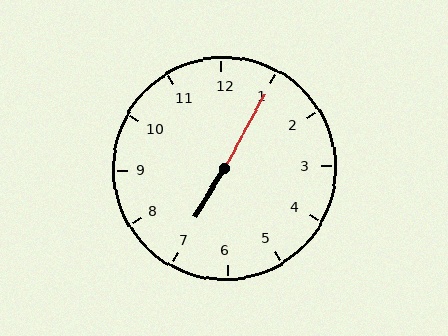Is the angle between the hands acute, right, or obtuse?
It is obtuse.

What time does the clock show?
7:05.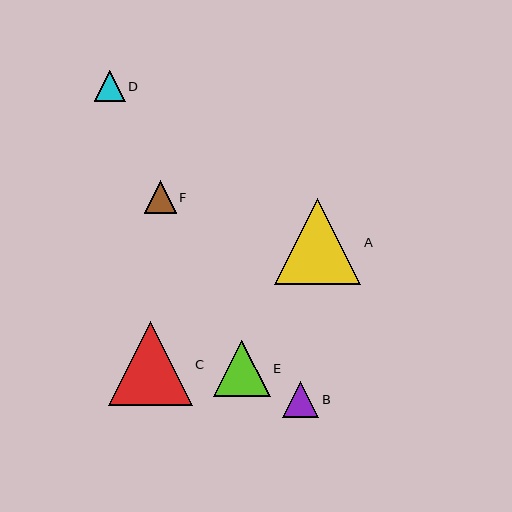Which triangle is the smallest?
Triangle D is the smallest with a size of approximately 31 pixels.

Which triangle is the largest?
Triangle A is the largest with a size of approximately 86 pixels.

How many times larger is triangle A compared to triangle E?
Triangle A is approximately 1.5 times the size of triangle E.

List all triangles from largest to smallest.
From largest to smallest: A, C, E, B, F, D.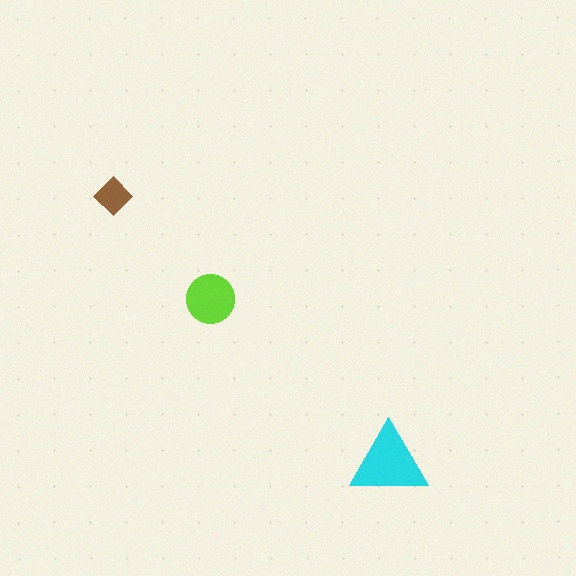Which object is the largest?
The cyan triangle.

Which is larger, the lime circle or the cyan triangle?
The cyan triangle.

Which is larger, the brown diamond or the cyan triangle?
The cyan triangle.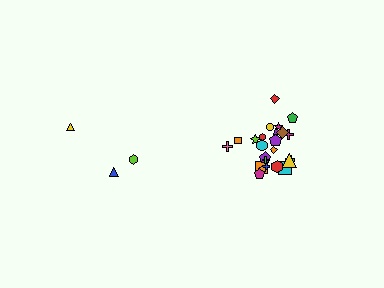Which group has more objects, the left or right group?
The right group.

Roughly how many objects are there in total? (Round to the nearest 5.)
Roughly 30 objects in total.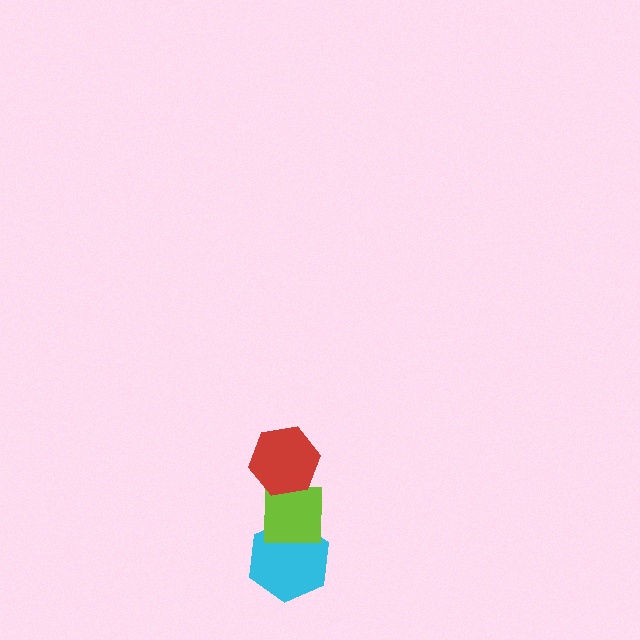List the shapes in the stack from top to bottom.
From top to bottom: the red hexagon, the lime square, the cyan hexagon.